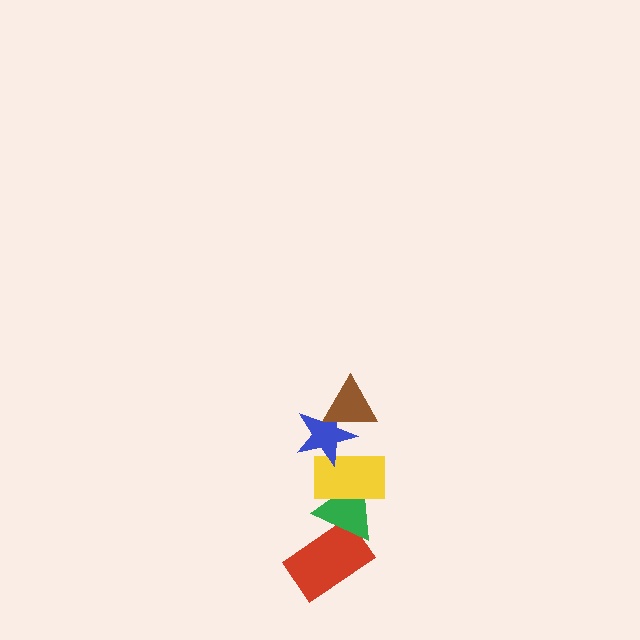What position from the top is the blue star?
The blue star is 2nd from the top.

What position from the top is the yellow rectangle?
The yellow rectangle is 3rd from the top.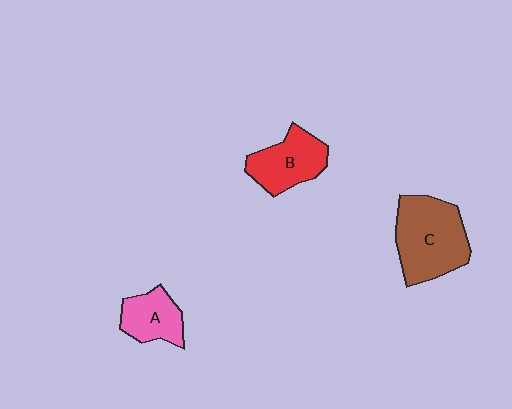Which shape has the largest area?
Shape C (brown).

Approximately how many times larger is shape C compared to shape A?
Approximately 1.8 times.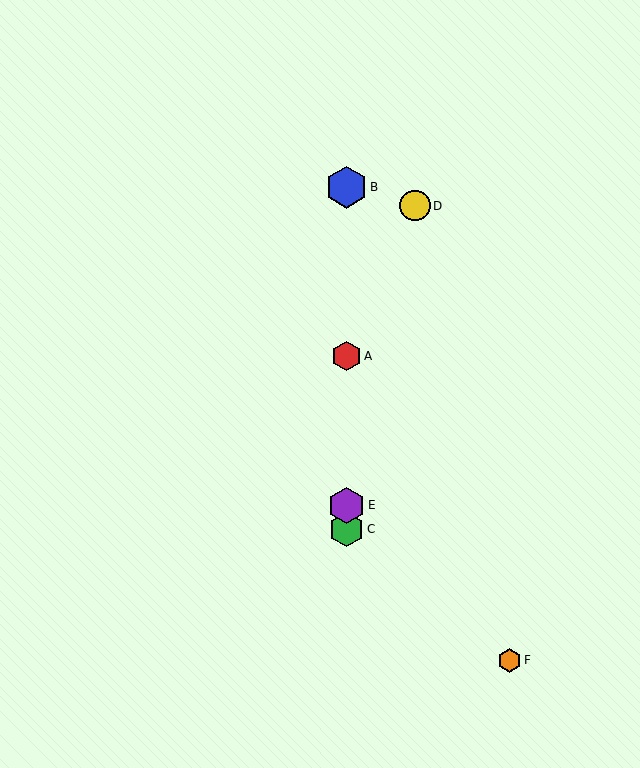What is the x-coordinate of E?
Object E is at x≈347.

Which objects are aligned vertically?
Objects A, B, C, E are aligned vertically.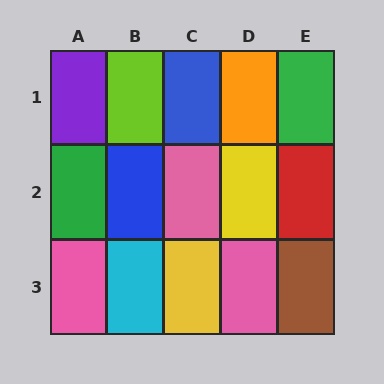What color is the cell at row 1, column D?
Orange.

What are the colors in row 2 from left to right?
Green, blue, pink, yellow, red.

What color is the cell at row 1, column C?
Blue.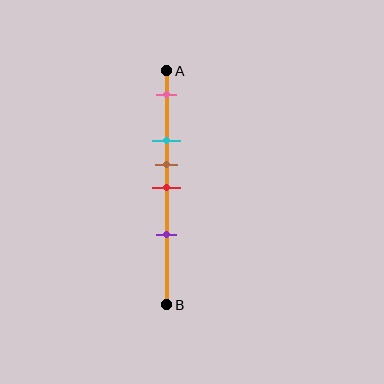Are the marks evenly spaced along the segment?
No, the marks are not evenly spaced.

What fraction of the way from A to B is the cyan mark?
The cyan mark is approximately 30% (0.3) of the way from A to B.